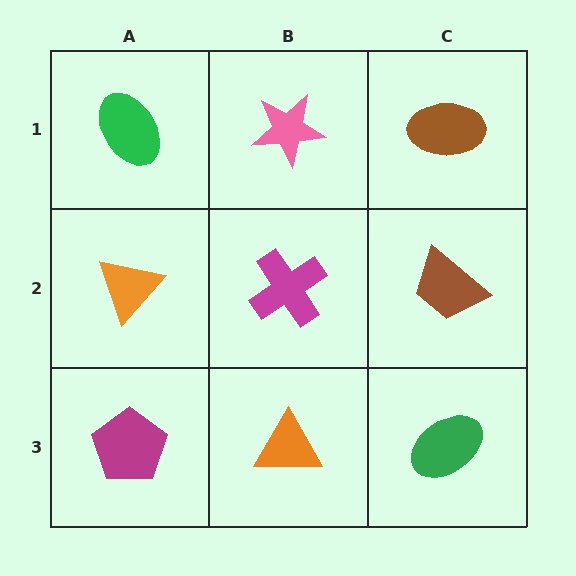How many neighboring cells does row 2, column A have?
3.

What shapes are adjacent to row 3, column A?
An orange triangle (row 2, column A), an orange triangle (row 3, column B).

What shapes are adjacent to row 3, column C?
A brown trapezoid (row 2, column C), an orange triangle (row 3, column B).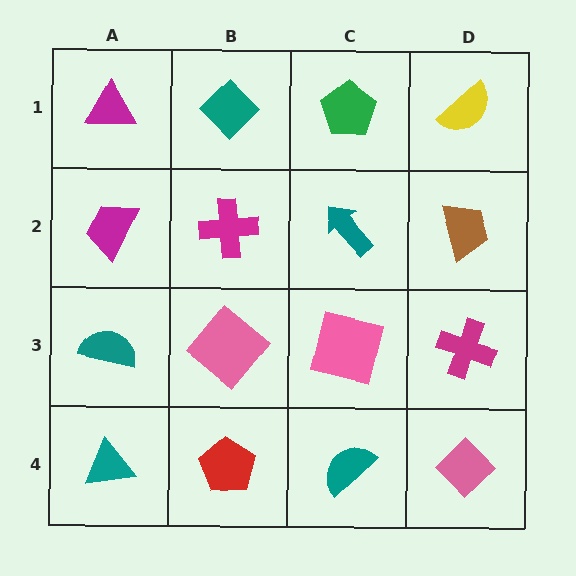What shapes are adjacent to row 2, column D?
A yellow semicircle (row 1, column D), a magenta cross (row 3, column D), a teal arrow (row 2, column C).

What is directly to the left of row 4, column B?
A teal triangle.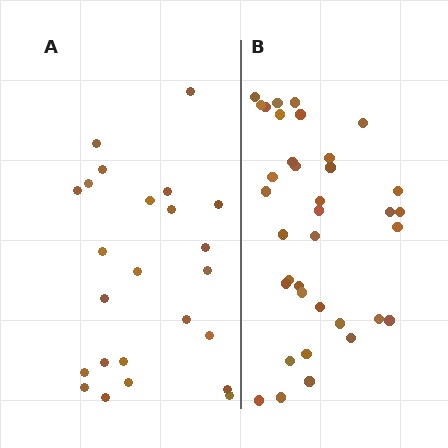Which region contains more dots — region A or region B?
Region B (the right region) has more dots.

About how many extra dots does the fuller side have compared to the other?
Region B has roughly 12 or so more dots than region A.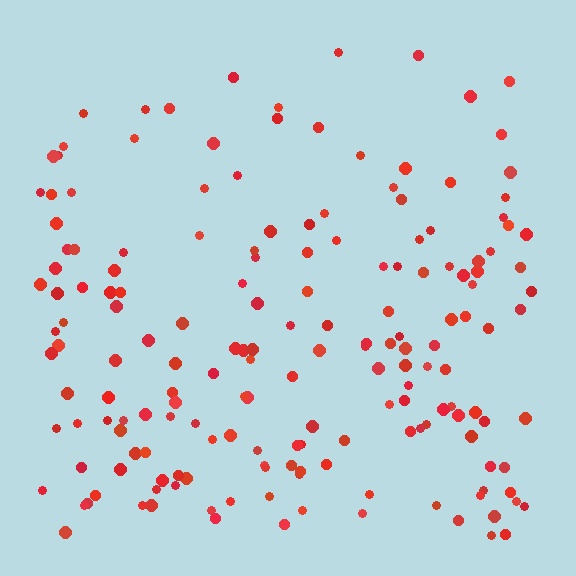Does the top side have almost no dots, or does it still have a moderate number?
Still a moderate number, just noticeably fewer than the bottom.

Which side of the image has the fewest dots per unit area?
The top.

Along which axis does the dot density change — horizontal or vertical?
Vertical.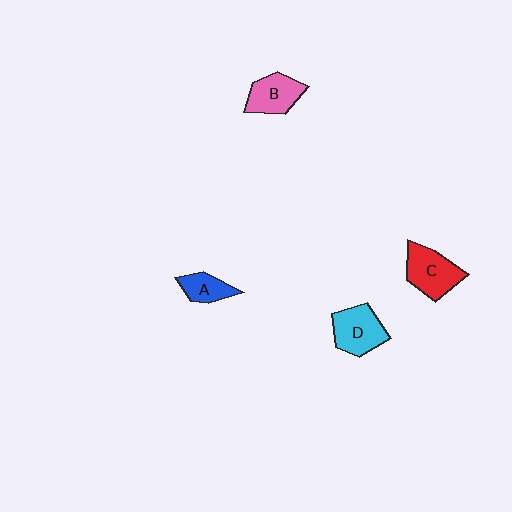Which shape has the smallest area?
Shape A (blue).